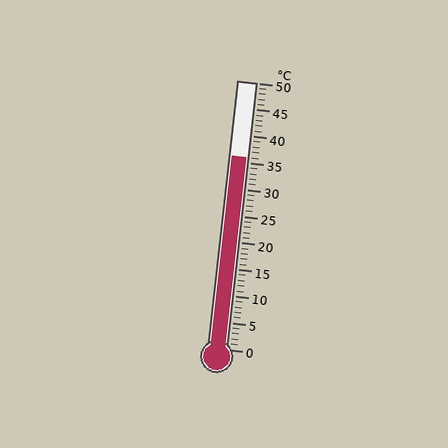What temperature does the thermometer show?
The thermometer shows approximately 36°C.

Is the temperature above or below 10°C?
The temperature is above 10°C.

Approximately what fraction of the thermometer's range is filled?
The thermometer is filled to approximately 70% of its range.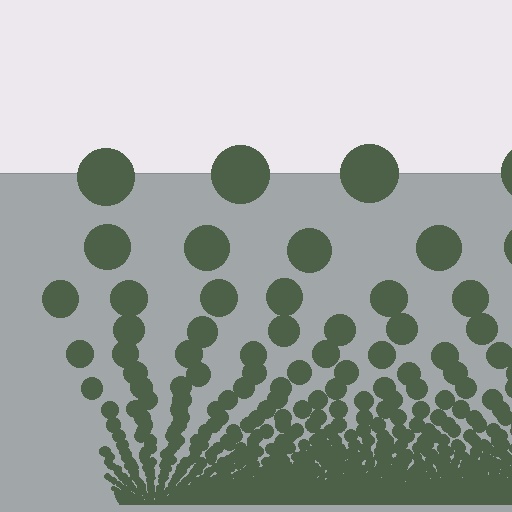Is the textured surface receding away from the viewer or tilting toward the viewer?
The surface appears to tilt toward the viewer. Texture elements get larger and sparser toward the top.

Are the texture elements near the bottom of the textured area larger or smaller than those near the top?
Smaller. The gradient is inverted — elements near the bottom are smaller and denser.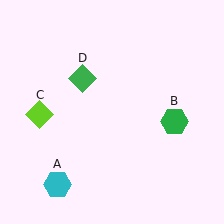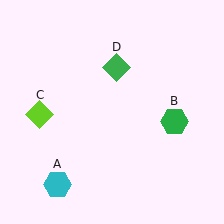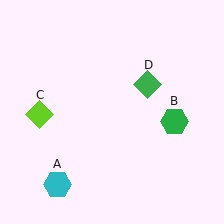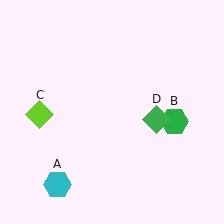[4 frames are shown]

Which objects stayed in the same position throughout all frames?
Cyan hexagon (object A) and green hexagon (object B) and lime diamond (object C) remained stationary.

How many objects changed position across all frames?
1 object changed position: green diamond (object D).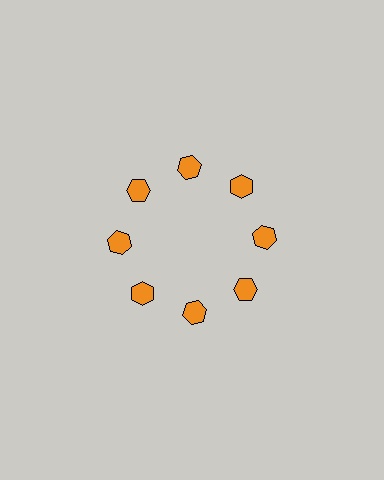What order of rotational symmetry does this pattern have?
This pattern has 8-fold rotational symmetry.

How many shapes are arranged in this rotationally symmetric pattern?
There are 8 shapes, arranged in 8 groups of 1.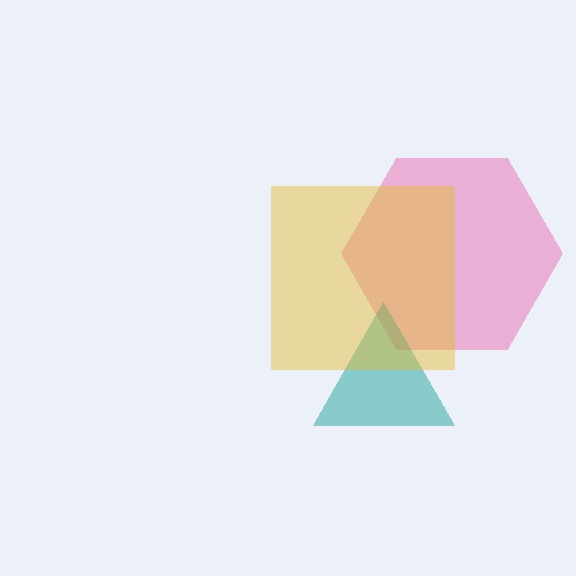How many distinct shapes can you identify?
There are 3 distinct shapes: a pink hexagon, a teal triangle, a yellow square.